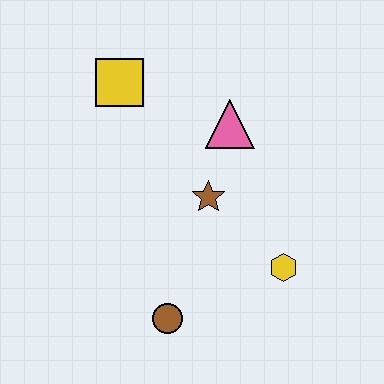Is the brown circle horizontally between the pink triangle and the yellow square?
Yes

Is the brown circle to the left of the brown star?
Yes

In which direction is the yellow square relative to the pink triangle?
The yellow square is to the left of the pink triangle.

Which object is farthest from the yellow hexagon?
The yellow square is farthest from the yellow hexagon.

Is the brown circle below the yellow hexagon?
Yes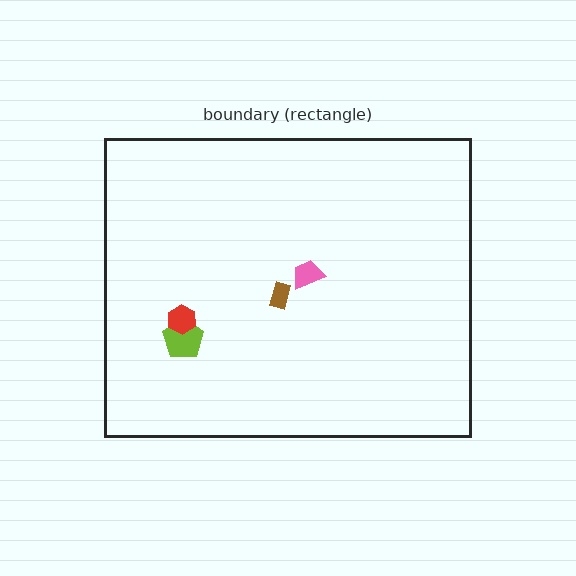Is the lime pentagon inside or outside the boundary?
Inside.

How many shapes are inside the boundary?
4 inside, 0 outside.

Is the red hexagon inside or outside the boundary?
Inside.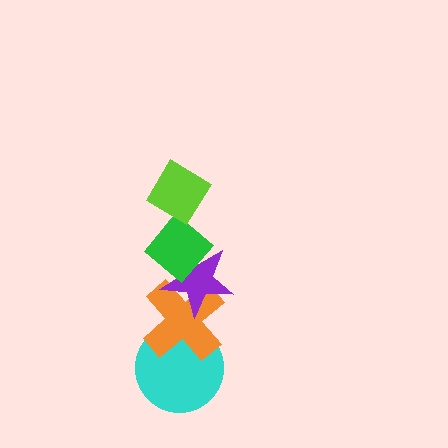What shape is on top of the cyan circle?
The orange cross is on top of the cyan circle.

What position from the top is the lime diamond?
The lime diamond is 1st from the top.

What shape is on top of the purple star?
The green diamond is on top of the purple star.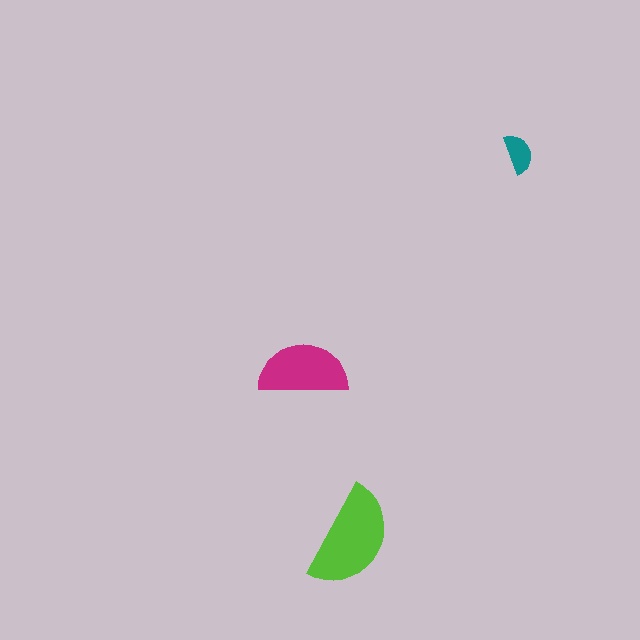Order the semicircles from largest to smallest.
the lime one, the magenta one, the teal one.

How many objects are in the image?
There are 3 objects in the image.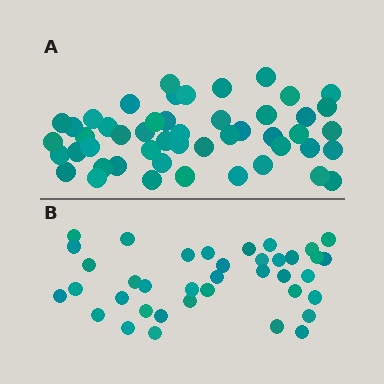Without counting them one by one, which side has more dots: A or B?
Region A (the top region) has more dots.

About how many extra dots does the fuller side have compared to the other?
Region A has roughly 12 or so more dots than region B.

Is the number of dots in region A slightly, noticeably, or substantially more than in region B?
Region A has noticeably more, but not dramatically so. The ratio is roughly 1.3 to 1.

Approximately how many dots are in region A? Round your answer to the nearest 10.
About 50 dots. (The exact count is 49, which rounds to 50.)